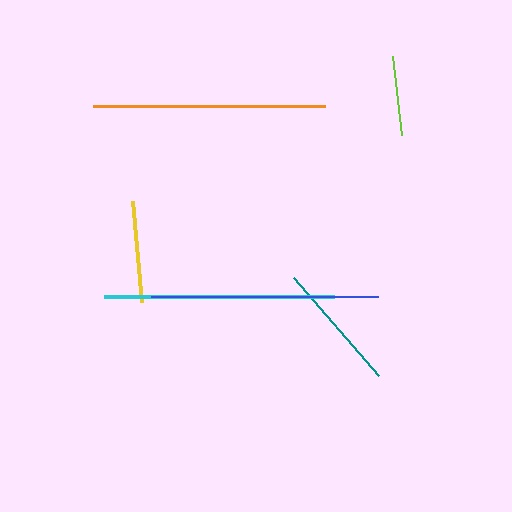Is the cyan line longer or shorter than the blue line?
The cyan line is longer than the blue line.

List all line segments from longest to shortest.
From longest to shortest: orange, cyan, blue, teal, yellow, lime.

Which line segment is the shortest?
The lime line is the shortest at approximately 80 pixels.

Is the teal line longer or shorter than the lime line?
The teal line is longer than the lime line.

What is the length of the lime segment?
The lime segment is approximately 80 pixels long.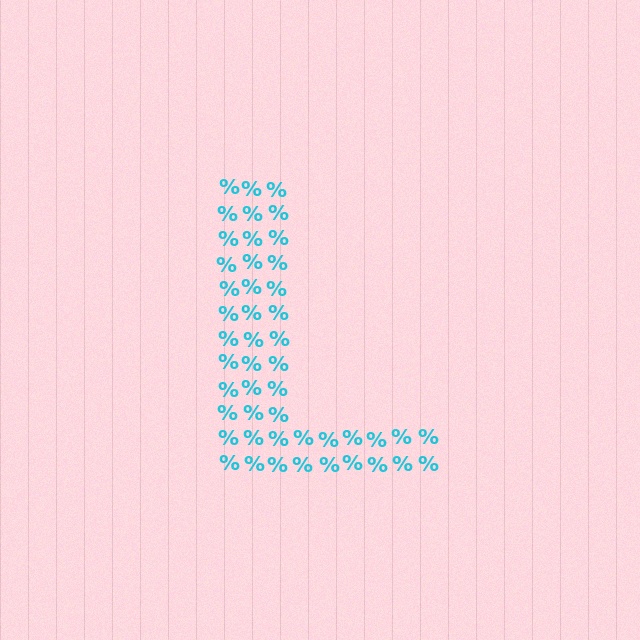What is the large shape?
The large shape is the letter L.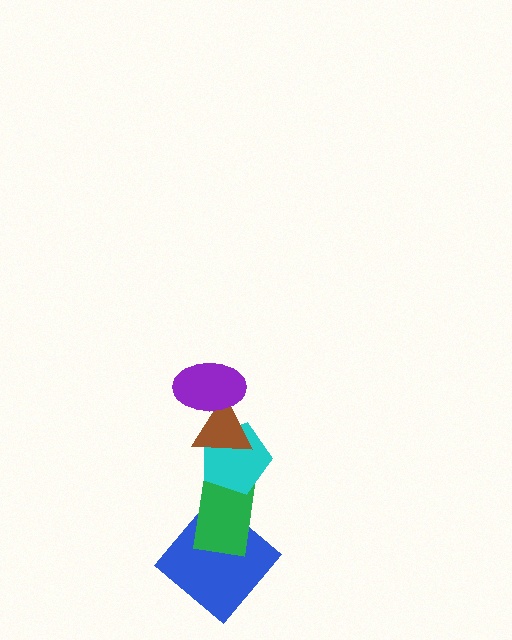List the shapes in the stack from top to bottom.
From top to bottom: the purple ellipse, the brown triangle, the cyan pentagon, the green rectangle, the blue diamond.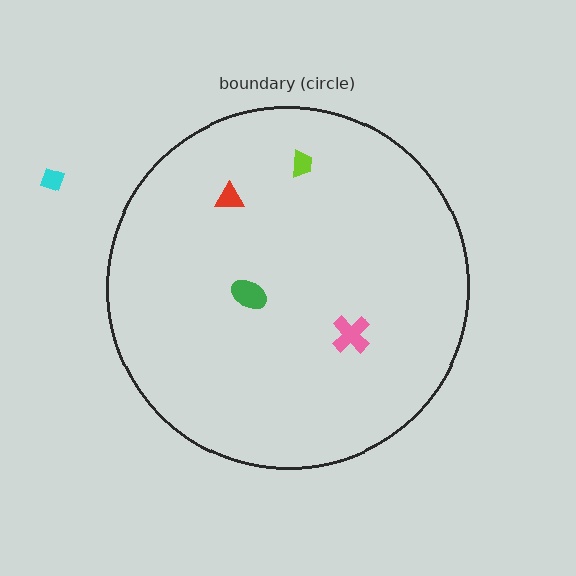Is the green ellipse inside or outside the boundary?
Inside.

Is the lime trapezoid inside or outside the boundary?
Inside.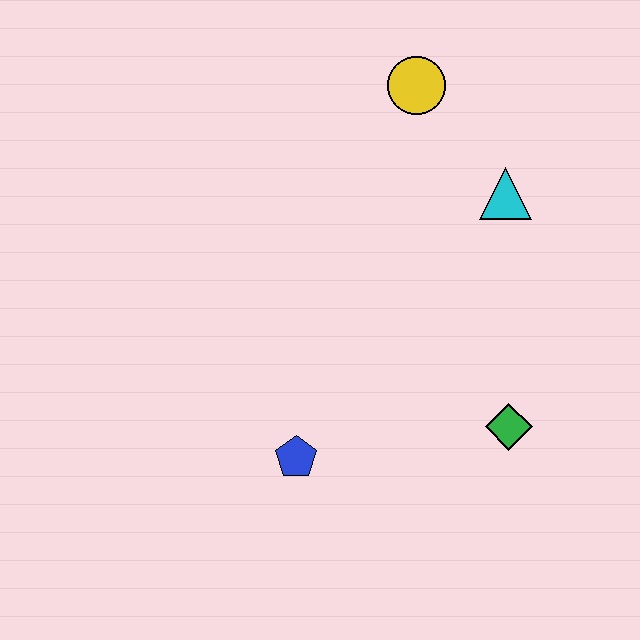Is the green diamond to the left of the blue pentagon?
No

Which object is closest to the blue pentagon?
The green diamond is closest to the blue pentagon.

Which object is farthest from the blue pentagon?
The yellow circle is farthest from the blue pentagon.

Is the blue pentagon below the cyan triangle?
Yes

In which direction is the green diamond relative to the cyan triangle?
The green diamond is below the cyan triangle.